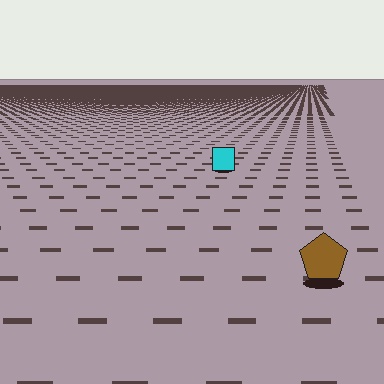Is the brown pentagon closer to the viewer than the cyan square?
Yes. The brown pentagon is closer — you can tell from the texture gradient: the ground texture is coarser near it.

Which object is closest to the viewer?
The brown pentagon is closest. The texture marks near it are larger and more spread out.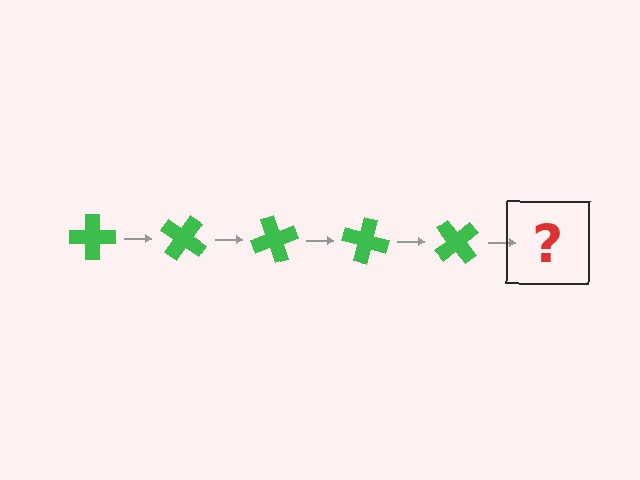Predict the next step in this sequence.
The next step is a green cross rotated 175 degrees.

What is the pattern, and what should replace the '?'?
The pattern is that the cross rotates 35 degrees each step. The '?' should be a green cross rotated 175 degrees.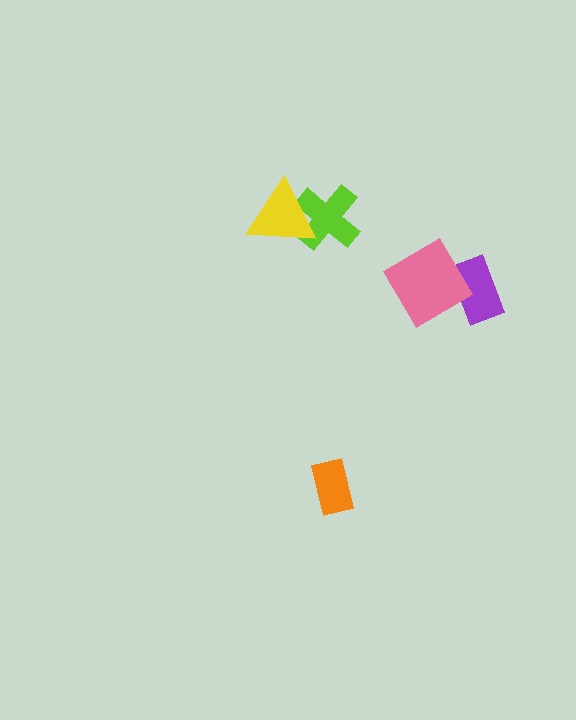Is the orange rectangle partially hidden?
No, no other shape covers it.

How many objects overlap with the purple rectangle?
1 object overlaps with the purple rectangle.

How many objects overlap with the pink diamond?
1 object overlaps with the pink diamond.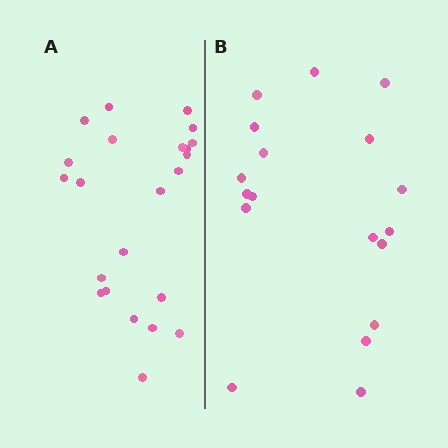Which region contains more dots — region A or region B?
Region A (the left region) has more dots.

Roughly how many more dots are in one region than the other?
Region A has about 5 more dots than region B.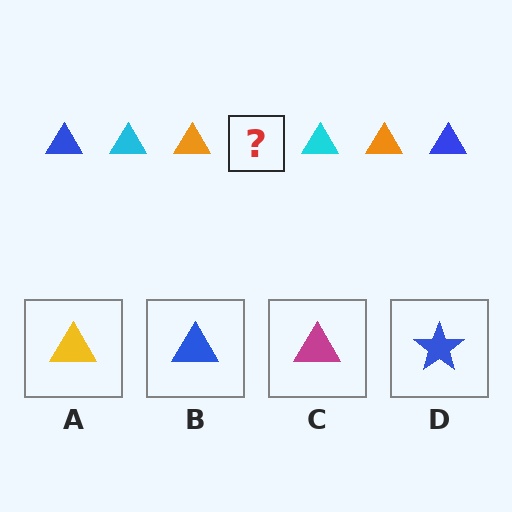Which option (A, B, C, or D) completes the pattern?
B.